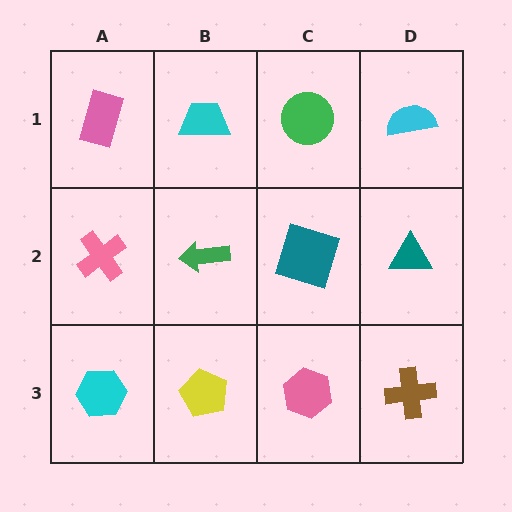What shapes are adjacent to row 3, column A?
A pink cross (row 2, column A), a yellow pentagon (row 3, column B).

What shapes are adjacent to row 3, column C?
A teal square (row 2, column C), a yellow pentagon (row 3, column B), a brown cross (row 3, column D).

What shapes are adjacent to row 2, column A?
A pink rectangle (row 1, column A), a cyan hexagon (row 3, column A), a green arrow (row 2, column B).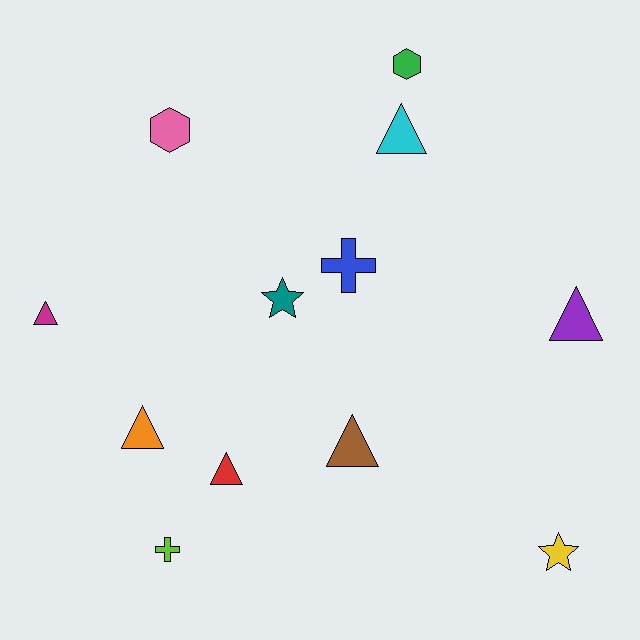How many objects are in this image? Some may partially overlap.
There are 12 objects.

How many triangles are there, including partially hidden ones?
There are 6 triangles.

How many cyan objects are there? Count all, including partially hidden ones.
There is 1 cyan object.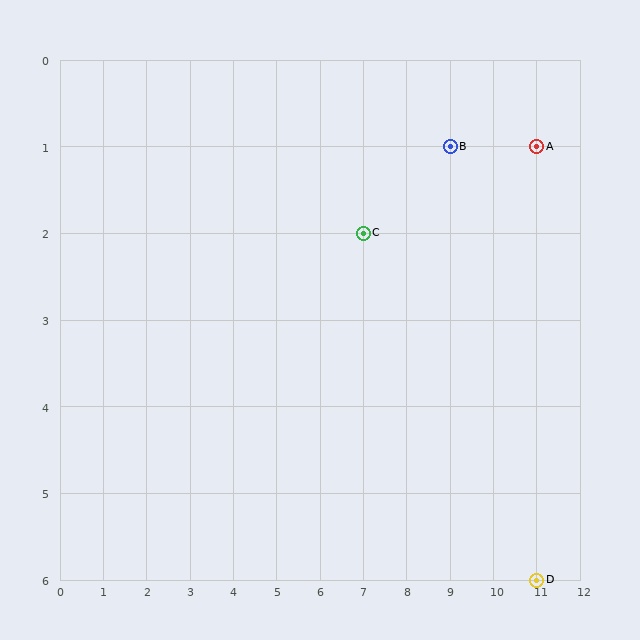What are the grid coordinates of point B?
Point B is at grid coordinates (9, 1).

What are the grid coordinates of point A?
Point A is at grid coordinates (11, 1).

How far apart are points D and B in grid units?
Points D and B are 2 columns and 5 rows apart (about 5.4 grid units diagonally).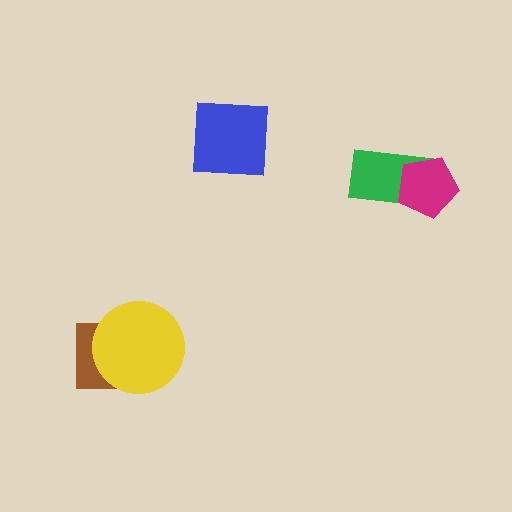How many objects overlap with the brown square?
1 object overlaps with the brown square.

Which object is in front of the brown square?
The yellow circle is in front of the brown square.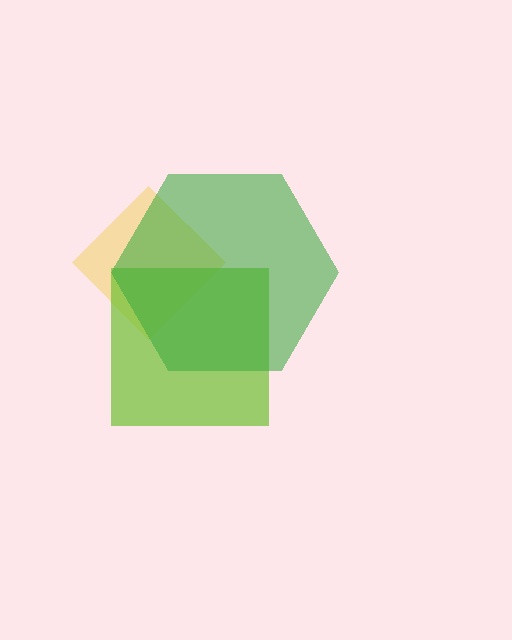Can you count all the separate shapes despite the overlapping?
Yes, there are 3 separate shapes.